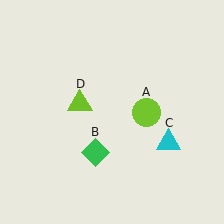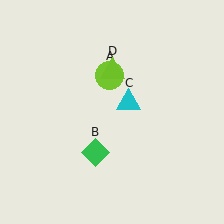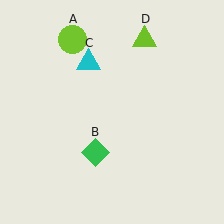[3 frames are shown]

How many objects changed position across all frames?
3 objects changed position: lime circle (object A), cyan triangle (object C), lime triangle (object D).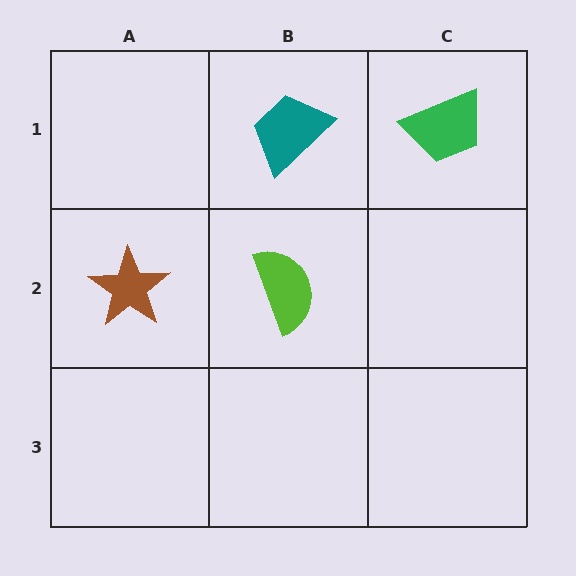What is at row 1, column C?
A green trapezoid.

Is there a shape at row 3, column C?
No, that cell is empty.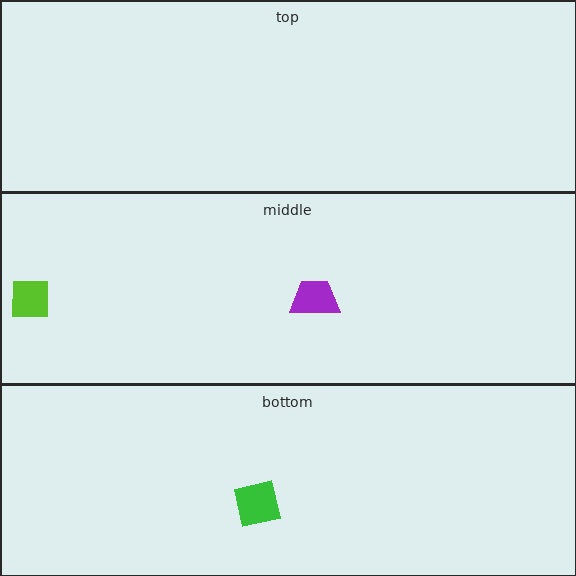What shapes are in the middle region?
The purple trapezoid, the lime square.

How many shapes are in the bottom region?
1.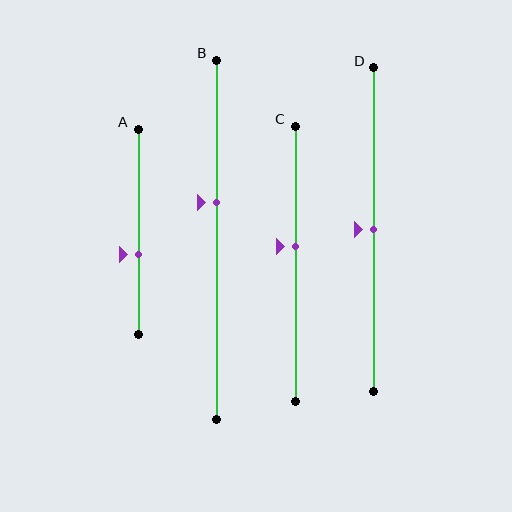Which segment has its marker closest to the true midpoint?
Segment D has its marker closest to the true midpoint.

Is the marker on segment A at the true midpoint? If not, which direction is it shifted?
No, the marker on segment A is shifted downward by about 11% of the segment length.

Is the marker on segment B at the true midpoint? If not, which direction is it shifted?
No, the marker on segment B is shifted upward by about 10% of the segment length.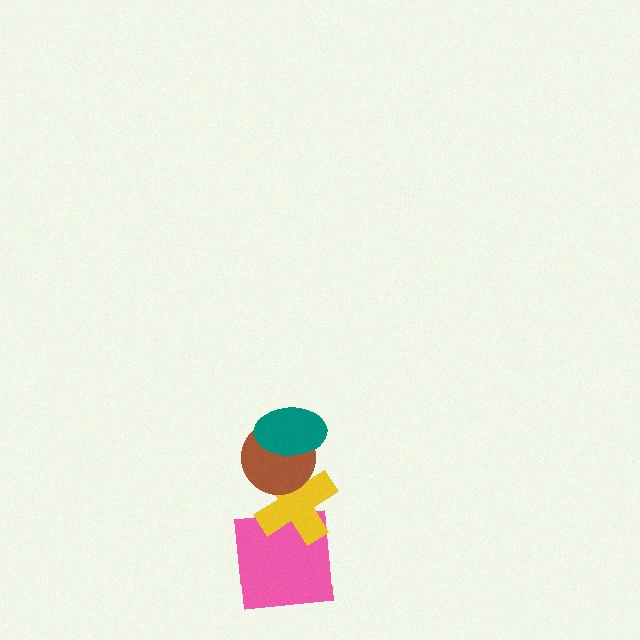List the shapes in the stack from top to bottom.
From top to bottom: the teal ellipse, the brown circle, the yellow cross, the pink square.